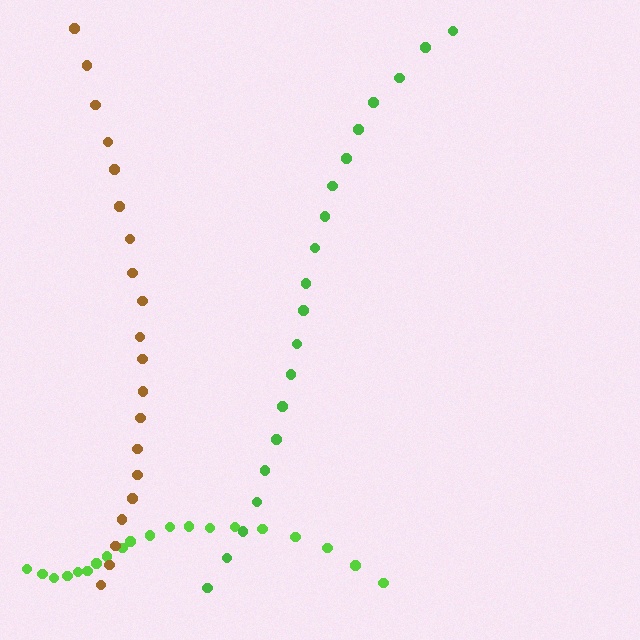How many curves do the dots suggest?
There are 3 distinct paths.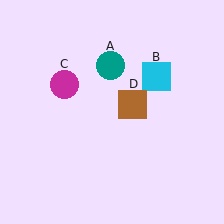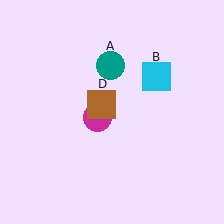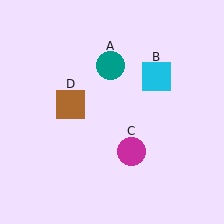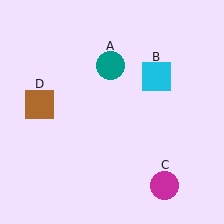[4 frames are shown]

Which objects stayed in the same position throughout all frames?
Teal circle (object A) and cyan square (object B) remained stationary.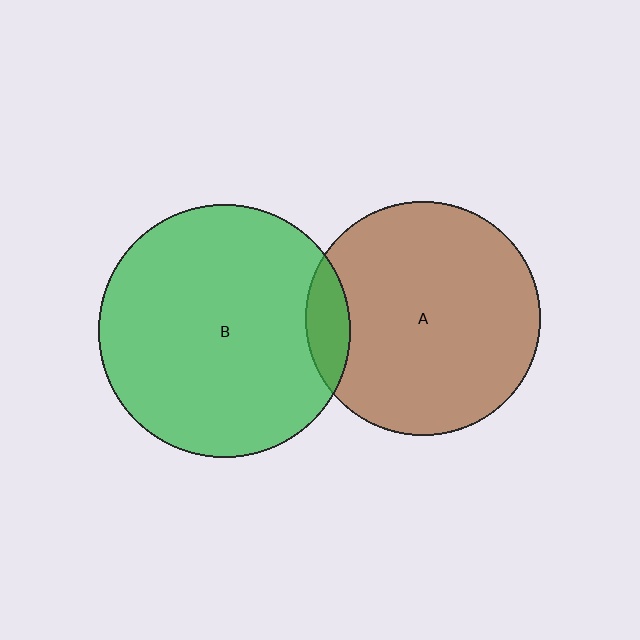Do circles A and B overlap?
Yes.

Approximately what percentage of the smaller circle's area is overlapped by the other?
Approximately 10%.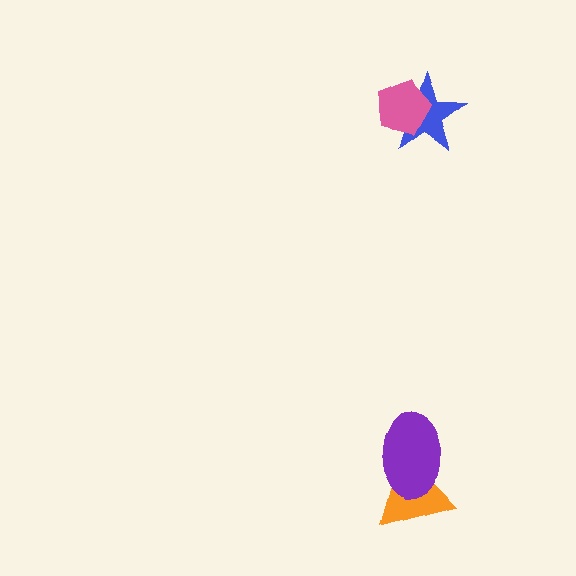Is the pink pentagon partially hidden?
No, no other shape covers it.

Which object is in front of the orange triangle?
The purple ellipse is in front of the orange triangle.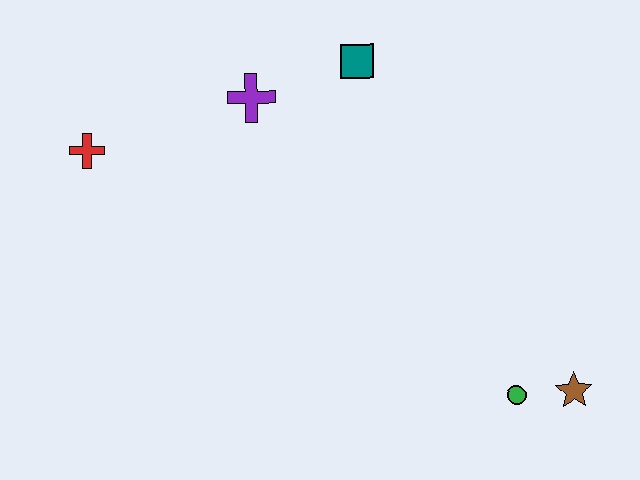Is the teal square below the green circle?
No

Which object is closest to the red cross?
The purple cross is closest to the red cross.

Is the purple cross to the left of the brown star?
Yes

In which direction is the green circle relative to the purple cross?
The green circle is below the purple cross.